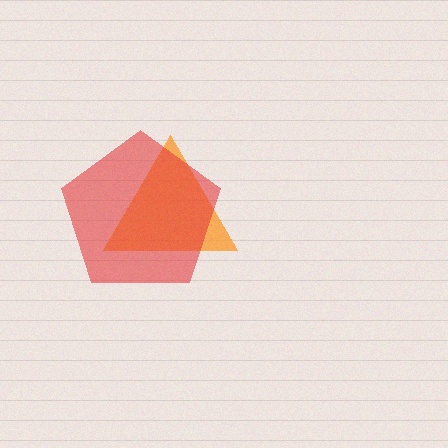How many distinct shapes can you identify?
There are 2 distinct shapes: an orange triangle, a red pentagon.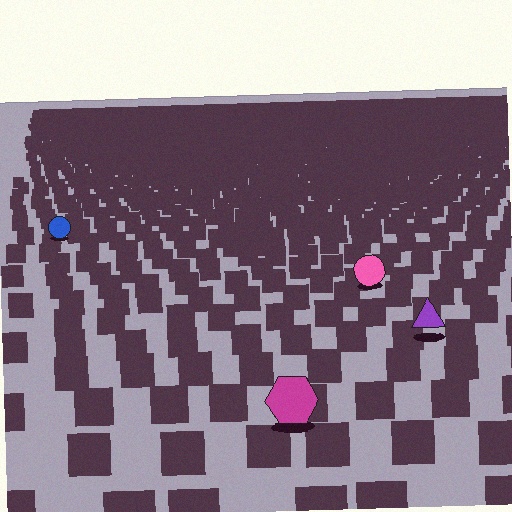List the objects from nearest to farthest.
From nearest to farthest: the magenta hexagon, the purple triangle, the pink circle, the blue circle.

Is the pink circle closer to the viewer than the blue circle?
Yes. The pink circle is closer — you can tell from the texture gradient: the ground texture is coarser near it.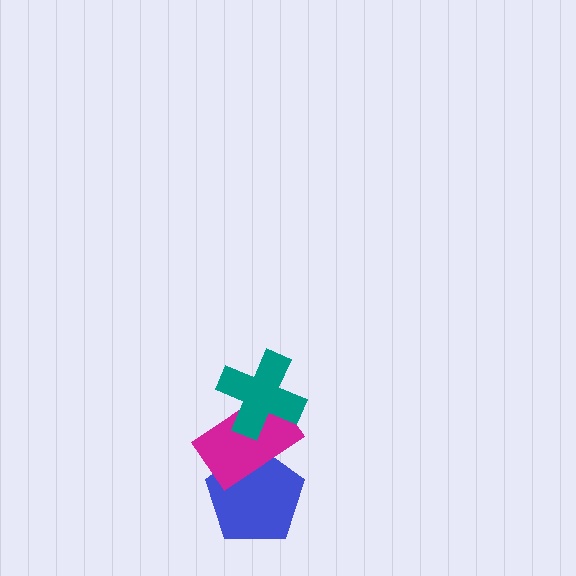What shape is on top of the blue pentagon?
The magenta rectangle is on top of the blue pentagon.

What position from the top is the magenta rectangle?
The magenta rectangle is 2nd from the top.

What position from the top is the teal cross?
The teal cross is 1st from the top.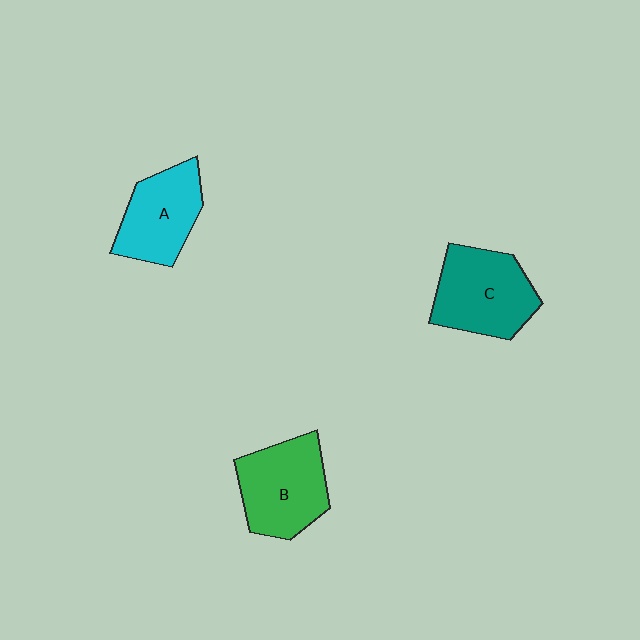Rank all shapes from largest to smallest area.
From largest to smallest: C (teal), B (green), A (cyan).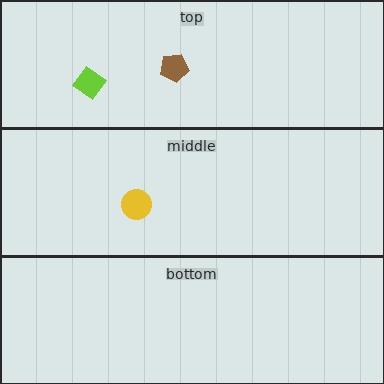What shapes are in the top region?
The brown pentagon, the lime diamond.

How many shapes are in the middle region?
1.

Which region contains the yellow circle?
The middle region.